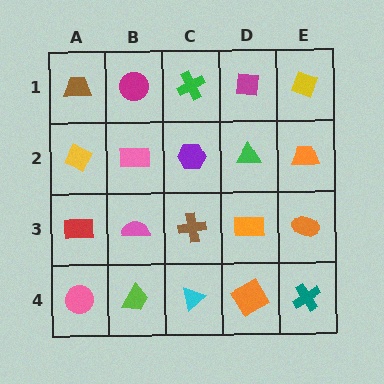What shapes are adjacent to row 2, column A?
A brown trapezoid (row 1, column A), a red rectangle (row 3, column A), a pink rectangle (row 2, column B).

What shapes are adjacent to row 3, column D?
A green triangle (row 2, column D), an orange square (row 4, column D), a brown cross (row 3, column C), an orange ellipse (row 3, column E).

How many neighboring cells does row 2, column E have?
3.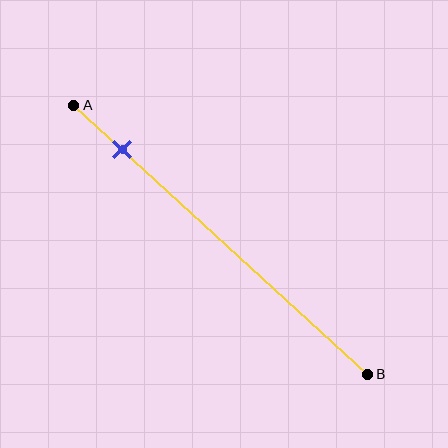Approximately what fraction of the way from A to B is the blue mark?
The blue mark is approximately 15% of the way from A to B.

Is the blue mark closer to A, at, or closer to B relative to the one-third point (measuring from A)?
The blue mark is closer to point A than the one-third point of segment AB.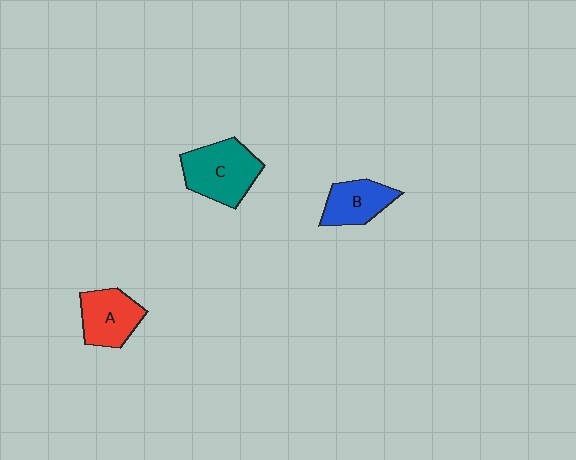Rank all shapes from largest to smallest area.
From largest to smallest: C (teal), A (red), B (blue).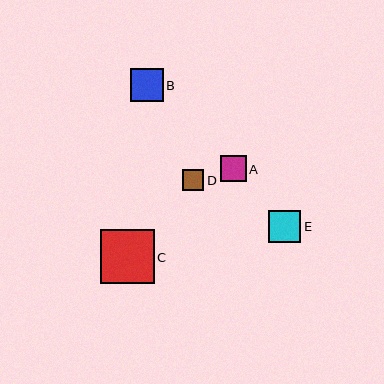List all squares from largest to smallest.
From largest to smallest: C, B, E, A, D.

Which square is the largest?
Square C is the largest with a size of approximately 54 pixels.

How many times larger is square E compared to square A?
Square E is approximately 1.2 times the size of square A.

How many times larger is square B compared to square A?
Square B is approximately 1.3 times the size of square A.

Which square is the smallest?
Square D is the smallest with a size of approximately 21 pixels.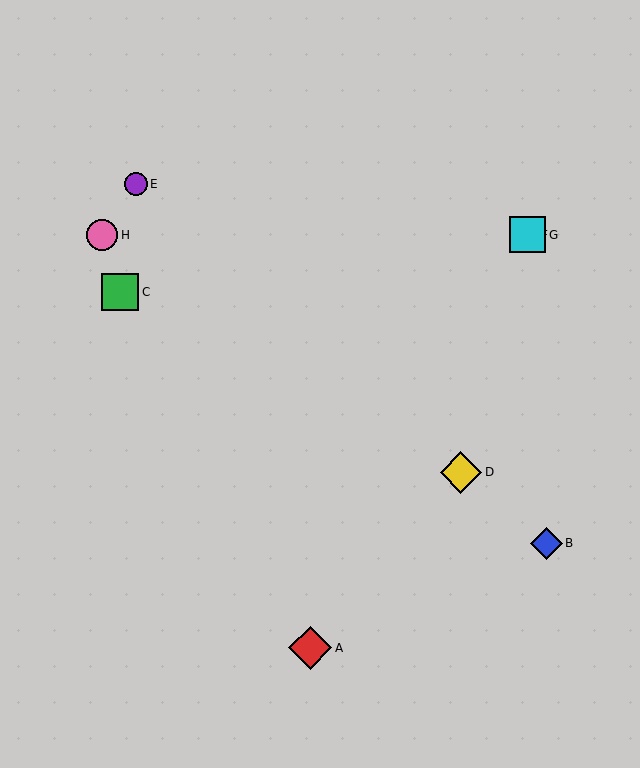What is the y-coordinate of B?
Object B is at y≈544.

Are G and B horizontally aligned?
No, G is at y≈235 and B is at y≈544.